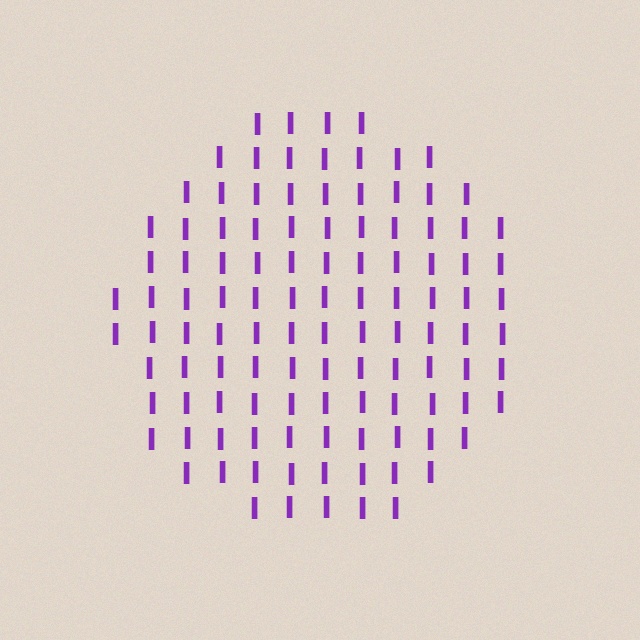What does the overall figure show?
The overall figure shows a circle.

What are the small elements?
The small elements are letter I's.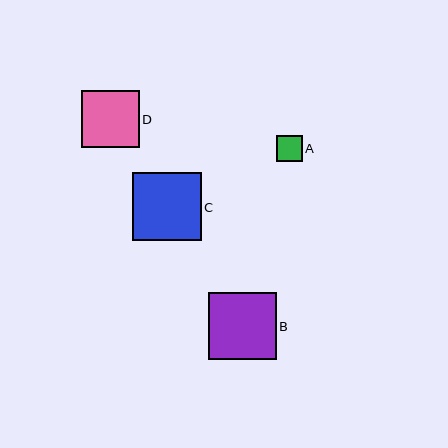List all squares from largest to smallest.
From largest to smallest: C, B, D, A.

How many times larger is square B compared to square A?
Square B is approximately 2.6 times the size of square A.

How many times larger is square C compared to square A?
Square C is approximately 2.7 times the size of square A.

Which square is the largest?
Square C is the largest with a size of approximately 68 pixels.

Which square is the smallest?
Square A is the smallest with a size of approximately 26 pixels.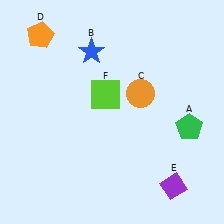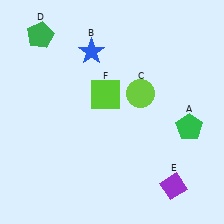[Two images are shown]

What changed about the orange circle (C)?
In Image 1, C is orange. In Image 2, it changed to lime.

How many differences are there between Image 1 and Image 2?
There are 2 differences between the two images.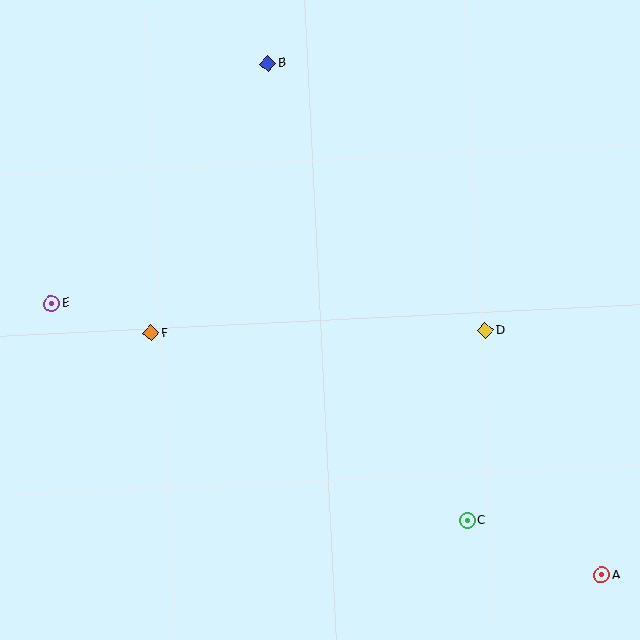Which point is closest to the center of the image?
Point D at (485, 331) is closest to the center.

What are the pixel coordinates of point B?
Point B is at (268, 64).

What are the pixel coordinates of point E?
Point E is at (52, 303).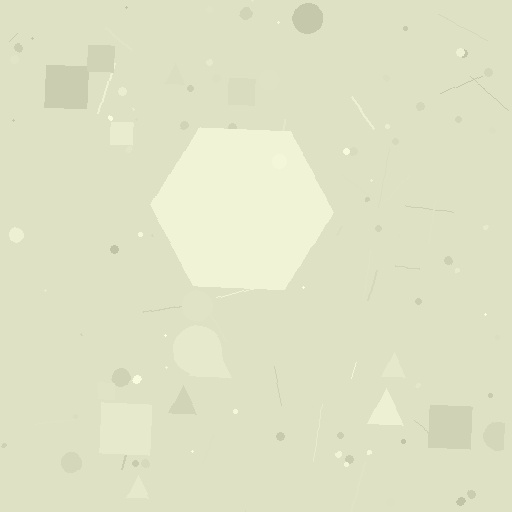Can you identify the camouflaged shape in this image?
The camouflaged shape is a hexagon.